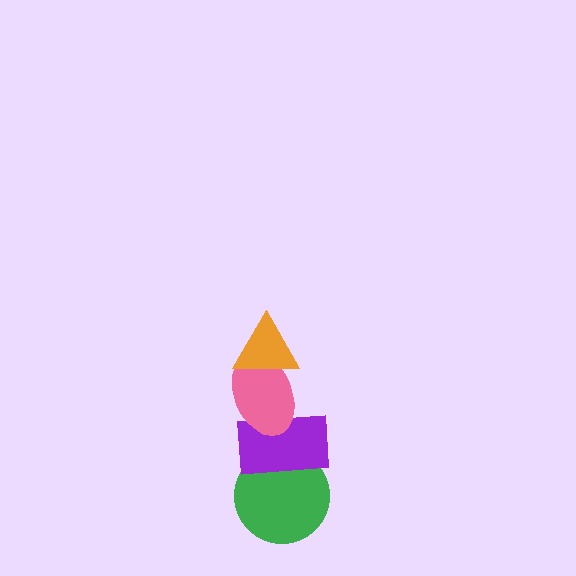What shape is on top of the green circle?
The purple rectangle is on top of the green circle.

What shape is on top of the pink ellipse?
The orange triangle is on top of the pink ellipse.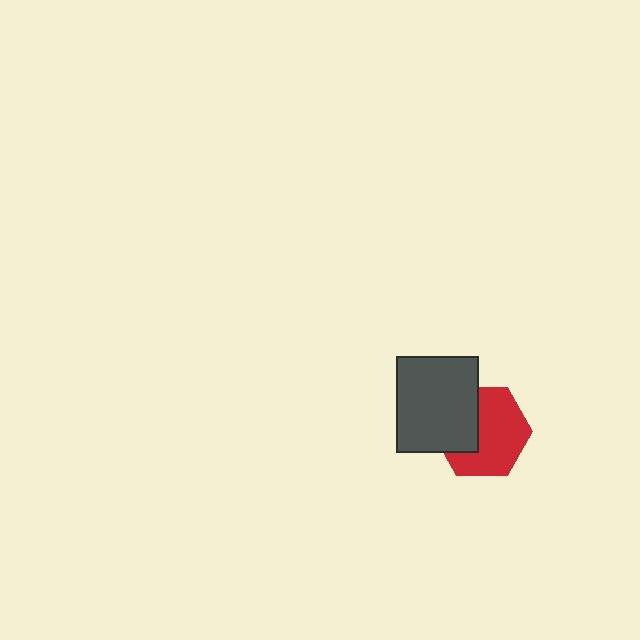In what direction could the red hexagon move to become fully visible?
The red hexagon could move right. That would shift it out from behind the dark gray rectangle entirely.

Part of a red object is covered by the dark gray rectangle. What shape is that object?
It is a hexagon.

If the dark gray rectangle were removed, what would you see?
You would see the complete red hexagon.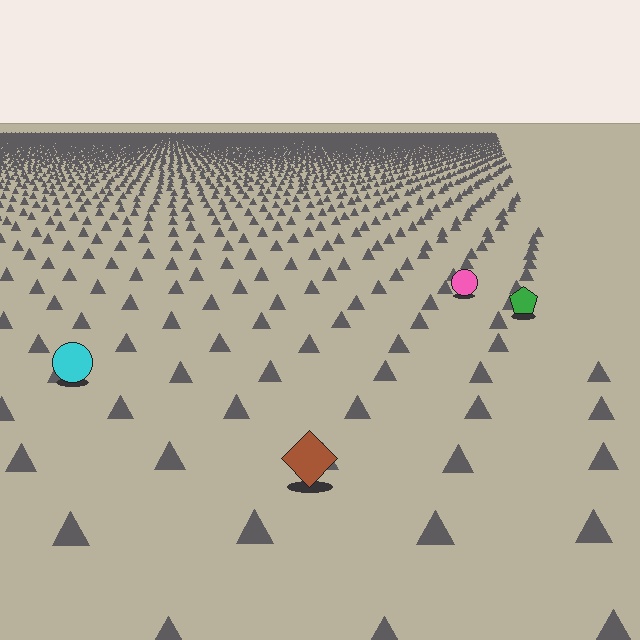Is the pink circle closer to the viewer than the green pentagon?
No. The green pentagon is closer — you can tell from the texture gradient: the ground texture is coarser near it.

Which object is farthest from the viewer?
The pink circle is farthest from the viewer. It appears smaller and the ground texture around it is denser.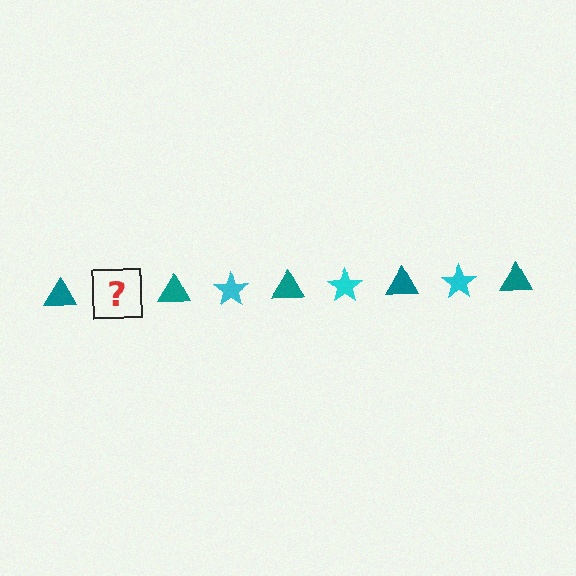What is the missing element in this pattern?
The missing element is a cyan star.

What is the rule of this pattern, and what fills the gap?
The rule is that the pattern alternates between teal triangle and cyan star. The gap should be filled with a cyan star.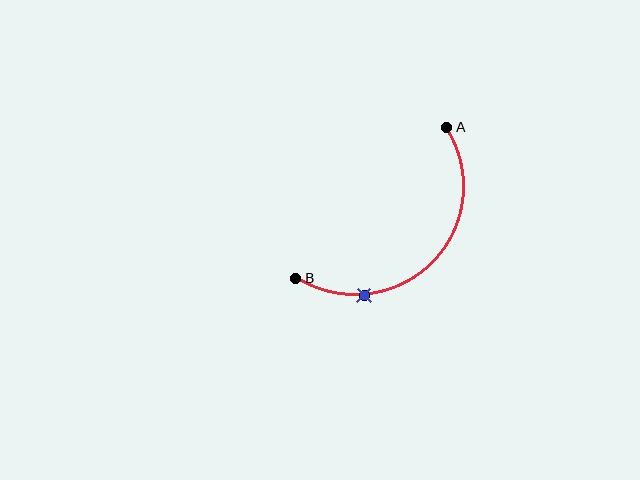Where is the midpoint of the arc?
The arc midpoint is the point on the curve farthest from the straight line joining A and B. It sits below and to the right of that line.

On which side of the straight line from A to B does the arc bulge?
The arc bulges below and to the right of the straight line connecting A and B.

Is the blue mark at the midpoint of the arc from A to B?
No. The blue mark lies on the arc but is closer to endpoint B. The arc midpoint would be at the point on the curve equidistant along the arc from both A and B.